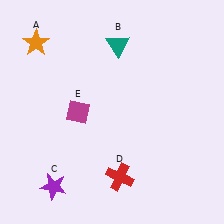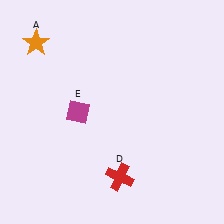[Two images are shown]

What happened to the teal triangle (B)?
The teal triangle (B) was removed in Image 2. It was in the top-right area of Image 1.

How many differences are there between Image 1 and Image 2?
There are 2 differences between the two images.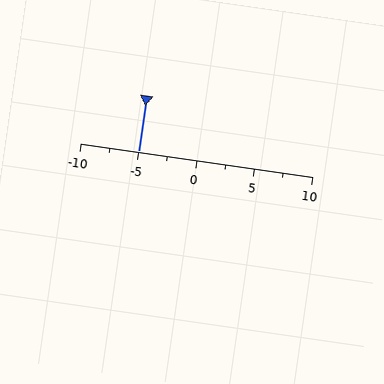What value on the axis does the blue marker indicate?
The marker indicates approximately -5.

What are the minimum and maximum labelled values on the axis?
The axis runs from -10 to 10.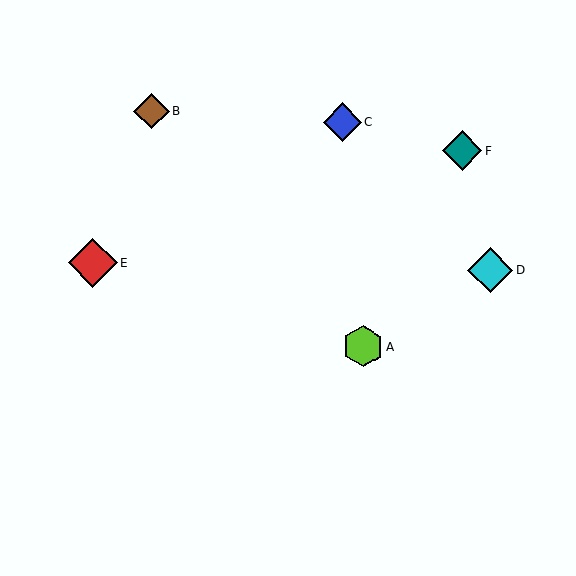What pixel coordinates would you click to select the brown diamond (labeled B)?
Click at (151, 112) to select the brown diamond B.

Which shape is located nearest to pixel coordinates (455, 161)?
The teal diamond (labeled F) at (462, 151) is nearest to that location.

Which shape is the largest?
The red diamond (labeled E) is the largest.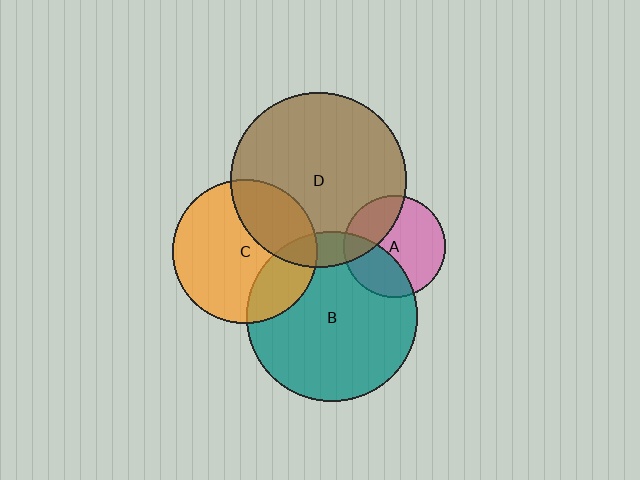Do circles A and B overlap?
Yes.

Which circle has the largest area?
Circle D (brown).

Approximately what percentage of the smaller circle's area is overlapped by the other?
Approximately 35%.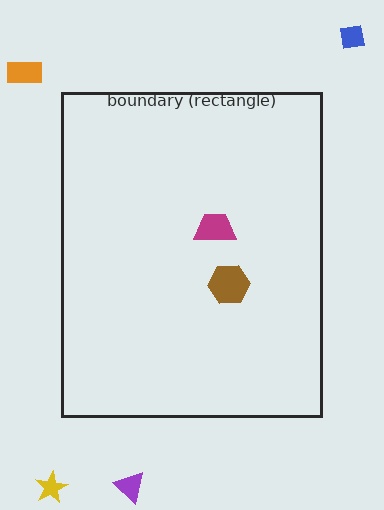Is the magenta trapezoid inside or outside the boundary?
Inside.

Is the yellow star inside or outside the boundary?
Outside.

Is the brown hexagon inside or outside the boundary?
Inside.